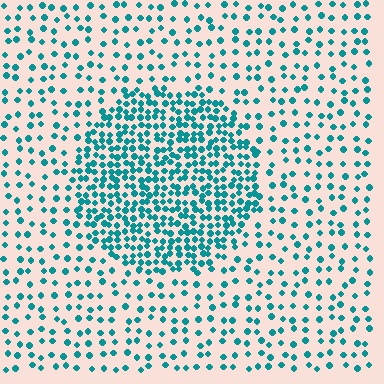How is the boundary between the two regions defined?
The boundary is defined by a change in element density (approximately 2.5x ratio). All elements are the same color, size, and shape.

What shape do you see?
I see a circle.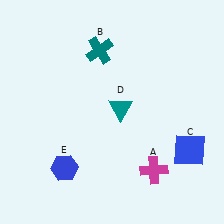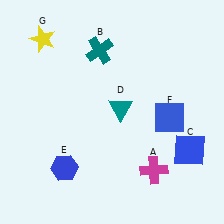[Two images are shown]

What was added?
A blue square (F), a yellow star (G) were added in Image 2.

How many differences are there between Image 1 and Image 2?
There are 2 differences between the two images.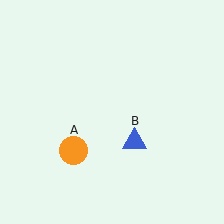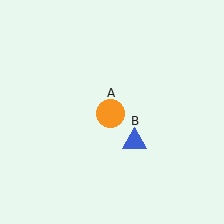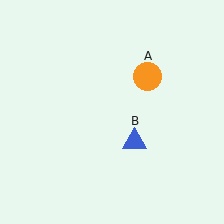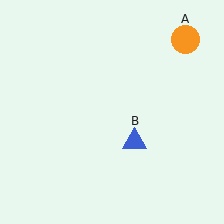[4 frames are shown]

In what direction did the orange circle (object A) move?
The orange circle (object A) moved up and to the right.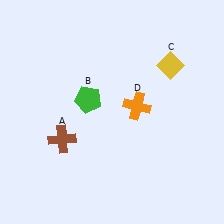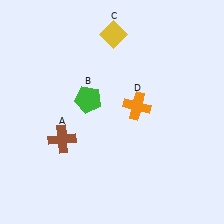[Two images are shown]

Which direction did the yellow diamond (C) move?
The yellow diamond (C) moved left.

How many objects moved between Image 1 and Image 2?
1 object moved between the two images.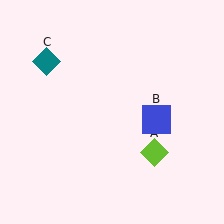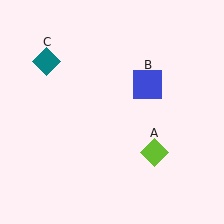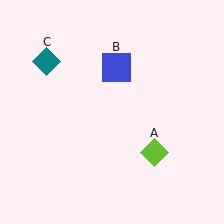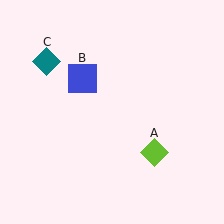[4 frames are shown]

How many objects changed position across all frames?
1 object changed position: blue square (object B).